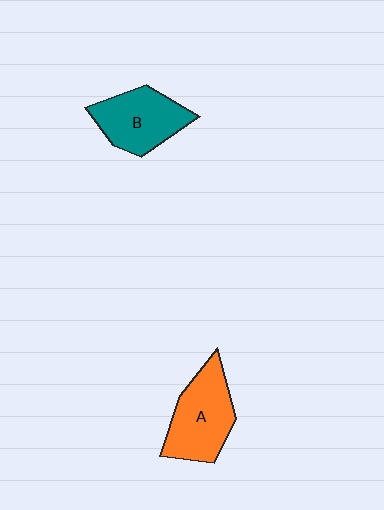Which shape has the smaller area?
Shape B (teal).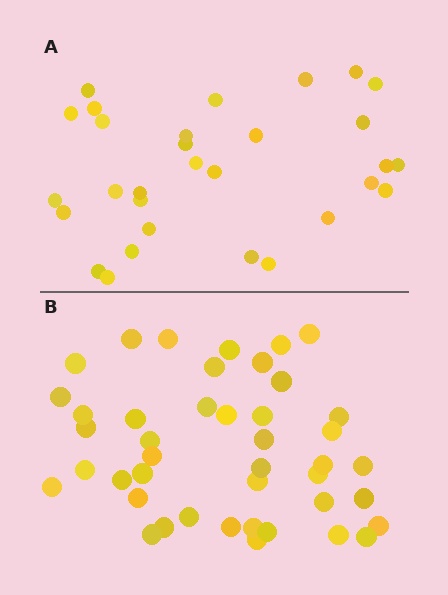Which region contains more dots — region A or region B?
Region B (the bottom region) has more dots.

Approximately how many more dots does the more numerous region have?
Region B has approximately 15 more dots than region A.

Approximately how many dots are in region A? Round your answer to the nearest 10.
About 30 dots.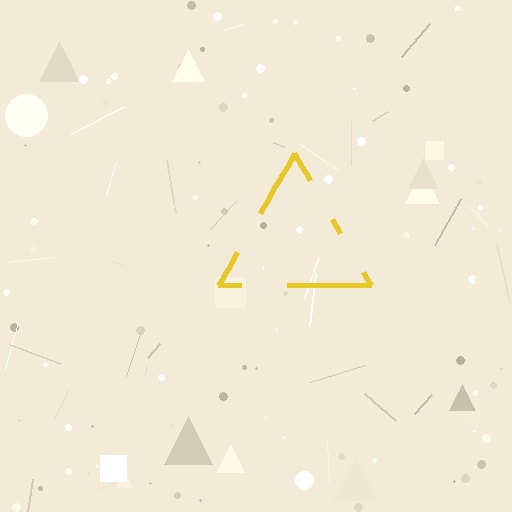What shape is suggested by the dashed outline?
The dashed outline suggests a triangle.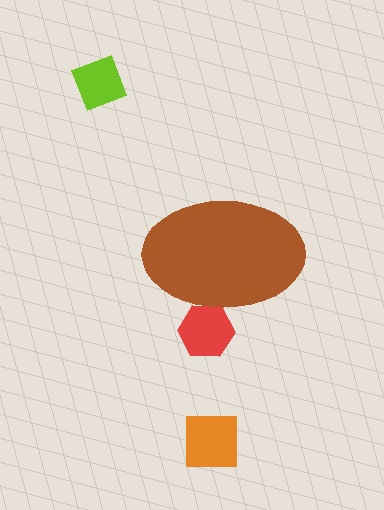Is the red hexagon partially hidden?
Yes, the red hexagon is partially hidden behind the brown ellipse.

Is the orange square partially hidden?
No, the orange square is fully visible.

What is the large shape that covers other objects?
A brown ellipse.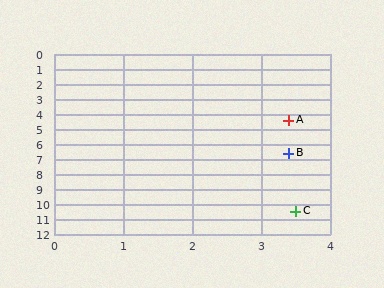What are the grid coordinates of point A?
Point A is at approximately (3.4, 4.4).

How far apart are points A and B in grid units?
Points A and B are about 2.2 grid units apart.